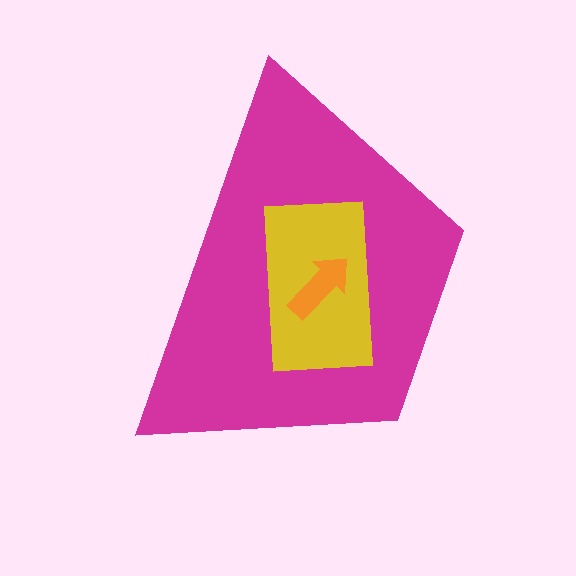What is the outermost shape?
The magenta trapezoid.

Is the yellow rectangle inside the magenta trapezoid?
Yes.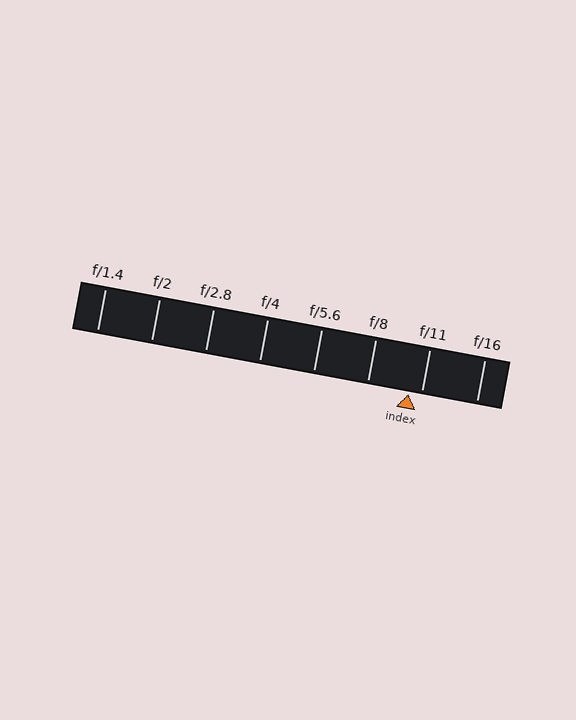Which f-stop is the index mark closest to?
The index mark is closest to f/11.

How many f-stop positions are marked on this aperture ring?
There are 8 f-stop positions marked.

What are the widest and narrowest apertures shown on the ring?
The widest aperture shown is f/1.4 and the narrowest is f/16.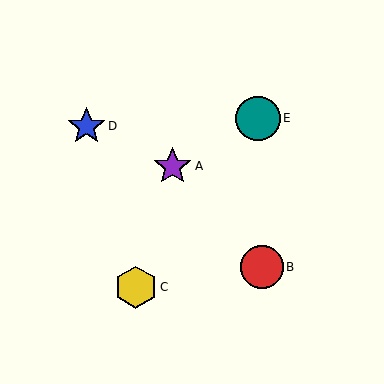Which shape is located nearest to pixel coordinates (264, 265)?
The red circle (labeled B) at (262, 267) is nearest to that location.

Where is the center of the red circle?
The center of the red circle is at (262, 267).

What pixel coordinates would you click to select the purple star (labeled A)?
Click at (172, 166) to select the purple star A.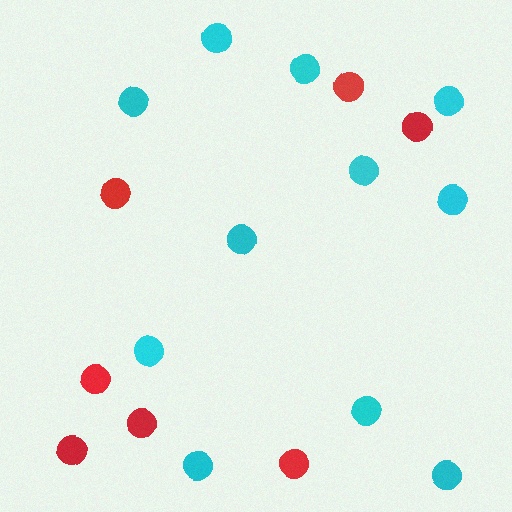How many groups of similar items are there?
There are 2 groups: one group of red circles (7) and one group of cyan circles (11).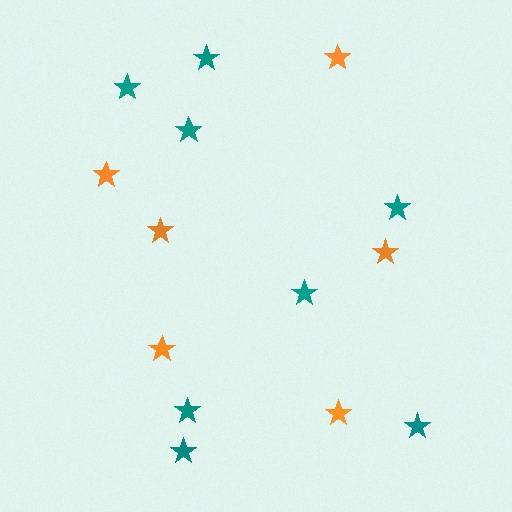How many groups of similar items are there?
There are 2 groups: one group of teal stars (8) and one group of orange stars (6).